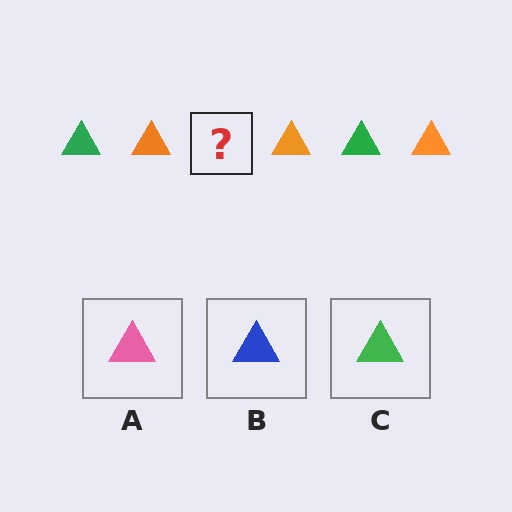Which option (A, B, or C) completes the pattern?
C.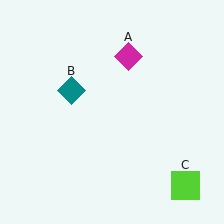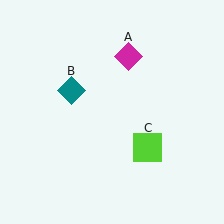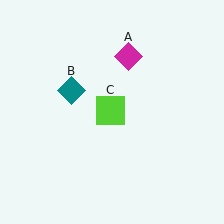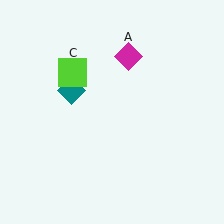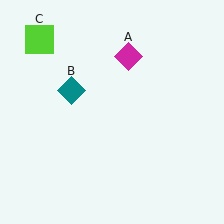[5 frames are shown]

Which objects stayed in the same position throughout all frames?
Magenta diamond (object A) and teal diamond (object B) remained stationary.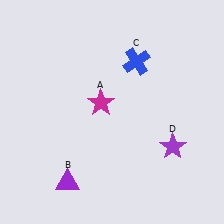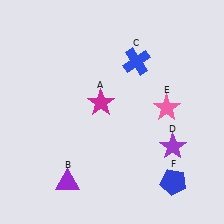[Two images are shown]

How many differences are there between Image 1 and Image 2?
There are 2 differences between the two images.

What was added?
A pink star (E), a blue pentagon (F) were added in Image 2.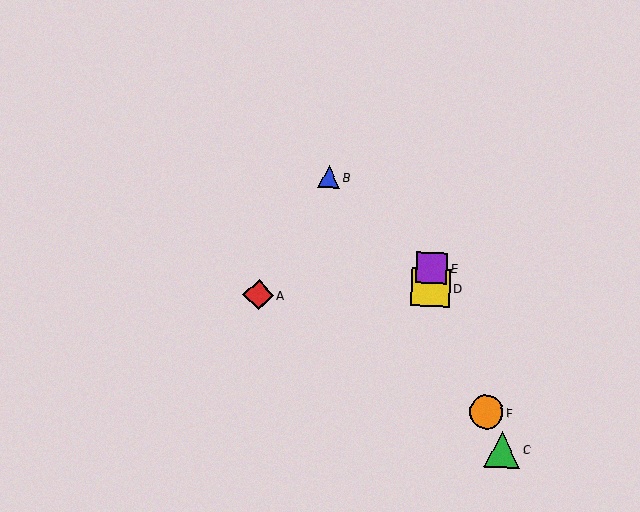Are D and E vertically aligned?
Yes, both are at x≈431.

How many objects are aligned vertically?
2 objects (D, E) are aligned vertically.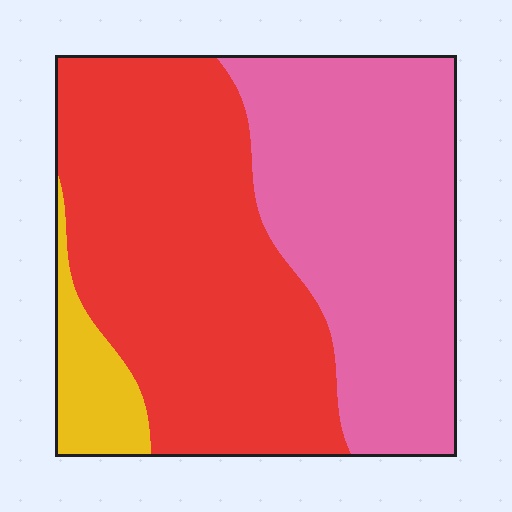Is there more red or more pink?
Red.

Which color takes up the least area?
Yellow, at roughly 10%.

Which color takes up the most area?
Red, at roughly 50%.